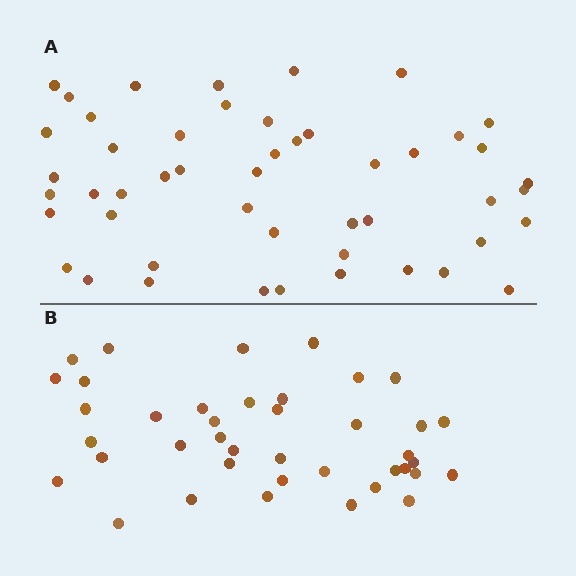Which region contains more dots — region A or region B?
Region A (the top region) has more dots.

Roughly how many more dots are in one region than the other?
Region A has roughly 8 or so more dots than region B.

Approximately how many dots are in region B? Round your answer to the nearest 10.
About 40 dots.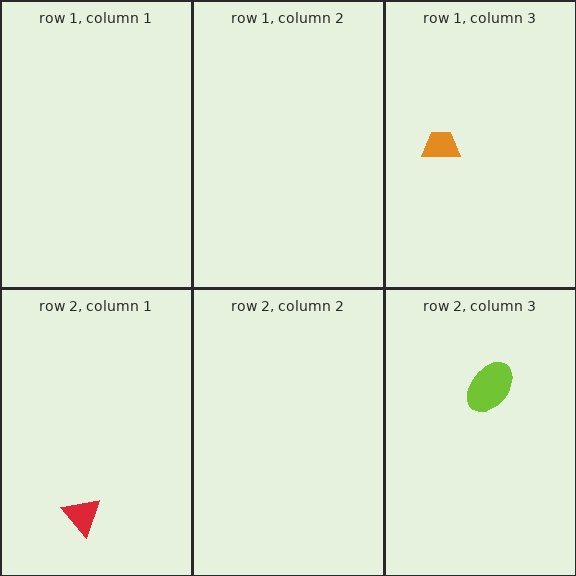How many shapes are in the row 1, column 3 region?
1.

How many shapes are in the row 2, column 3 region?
1.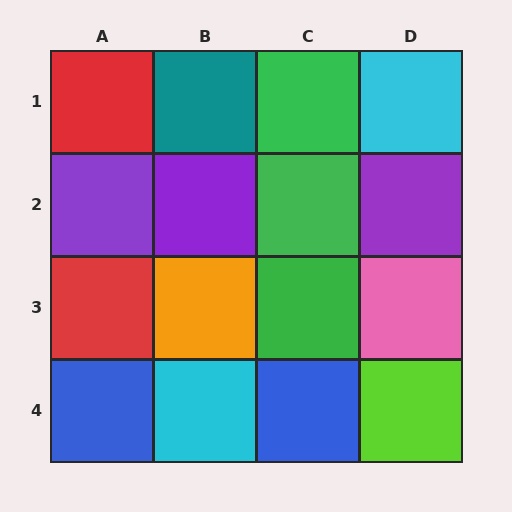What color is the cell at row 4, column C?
Blue.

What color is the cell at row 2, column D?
Purple.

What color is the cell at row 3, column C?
Green.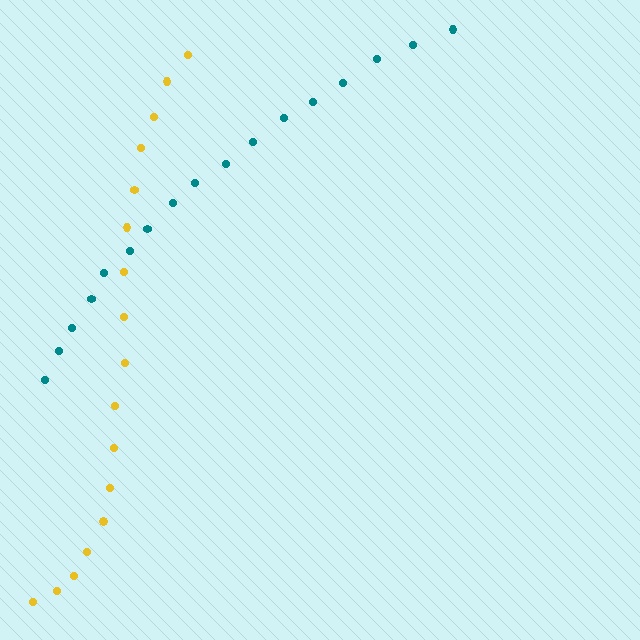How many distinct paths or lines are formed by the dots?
There are 2 distinct paths.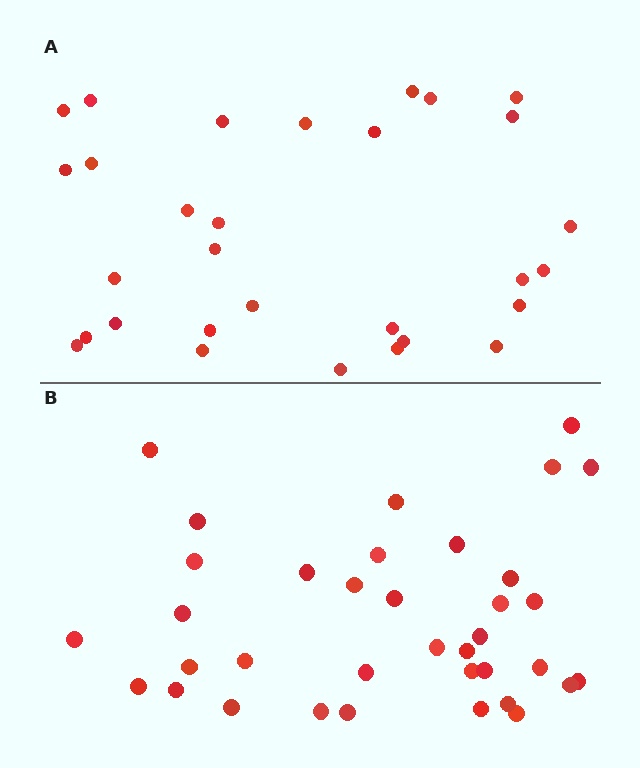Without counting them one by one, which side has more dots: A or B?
Region B (the bottom region) has more dots.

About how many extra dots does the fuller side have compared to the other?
Region B has about 6 more dots than region A.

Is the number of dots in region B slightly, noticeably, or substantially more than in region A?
Region B has only slightly more — the two regions are fairly close. The ratio is roughly 1.2 to 1.